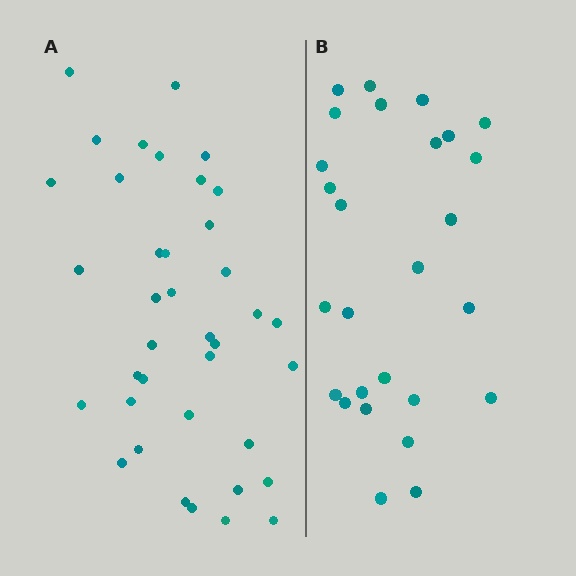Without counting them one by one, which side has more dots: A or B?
Region A (the left region) has more dots.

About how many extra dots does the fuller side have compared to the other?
Region A has roughly 12 or so more dots than region B.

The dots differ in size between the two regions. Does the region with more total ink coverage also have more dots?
No. Region B has more total ink coverage because its dots are larger, but region A actually contains more individual dots. Total area can be misleading — the number of items is what matters here.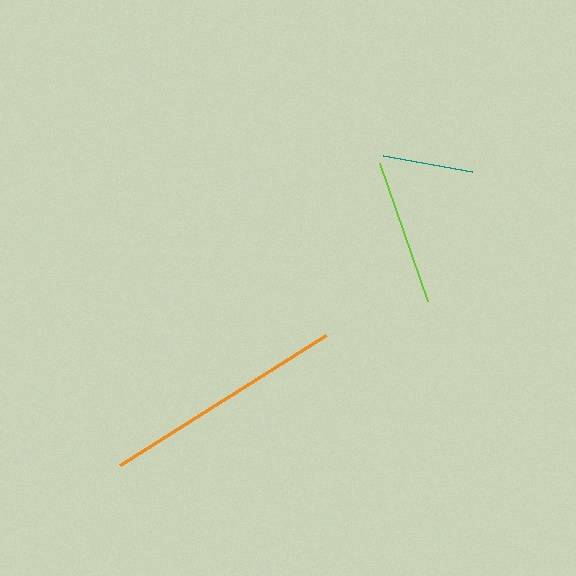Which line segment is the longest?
The orange line is the longest at approximately 244 pixels.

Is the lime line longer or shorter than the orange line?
The orange line is longer than the lime line.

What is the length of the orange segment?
The orange segment is approximately 244 pixels long.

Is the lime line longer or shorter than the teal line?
The lime line is longer than the teal line.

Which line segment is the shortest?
The teal line is the shortest at approximately 91 pixels.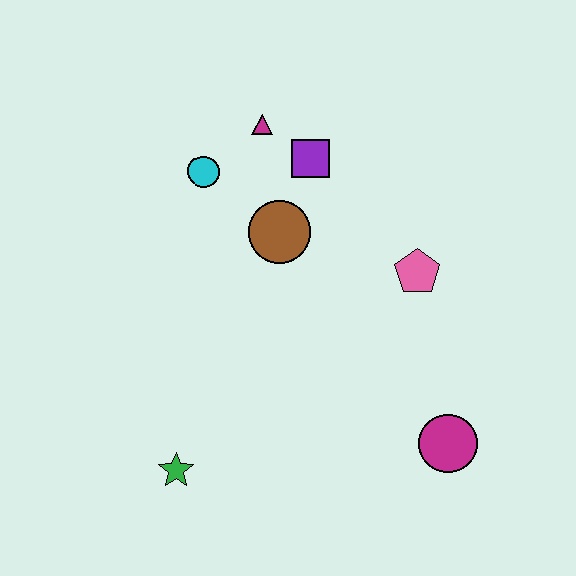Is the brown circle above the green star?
Yes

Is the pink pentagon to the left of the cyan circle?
No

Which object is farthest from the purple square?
The green star is farthest from the purple square.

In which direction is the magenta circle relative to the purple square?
The magenta circle is below the purple square.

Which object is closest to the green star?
The brown circle is closest to the green star.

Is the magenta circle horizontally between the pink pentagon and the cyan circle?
No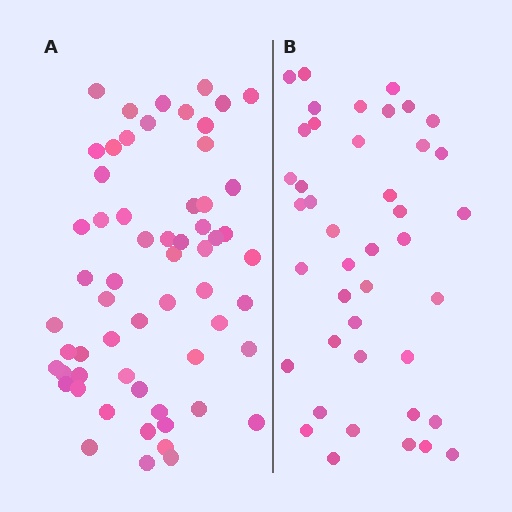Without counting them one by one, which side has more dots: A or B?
Region A (the left region) has more dots.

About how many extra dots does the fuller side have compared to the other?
Region A has approximately 20 more dots than region B.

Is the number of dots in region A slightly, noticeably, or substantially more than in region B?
Region A has noticeably more, but not dramatically so. The ratio is roughly 1.4 to 1.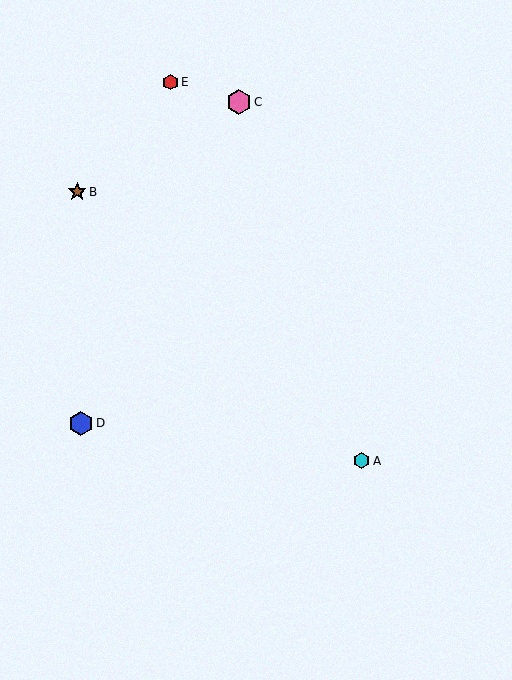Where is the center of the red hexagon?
The center of the red hexagon is at (170, 82).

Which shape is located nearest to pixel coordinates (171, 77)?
The red hexagon (labeled E) at (170, 82) is nearest to that location.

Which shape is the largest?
The pink hexagon (labeled C) is the largest.